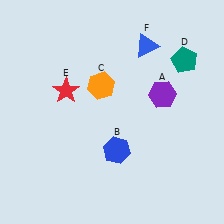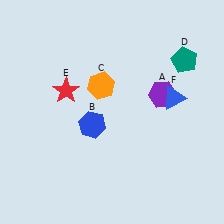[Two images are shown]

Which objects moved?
The objects that moved are: the blue hexagon (B), the blue triangle (F).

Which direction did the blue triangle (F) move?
The blue triangle (F) moved down.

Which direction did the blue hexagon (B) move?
The blue hexagon (B) moved up.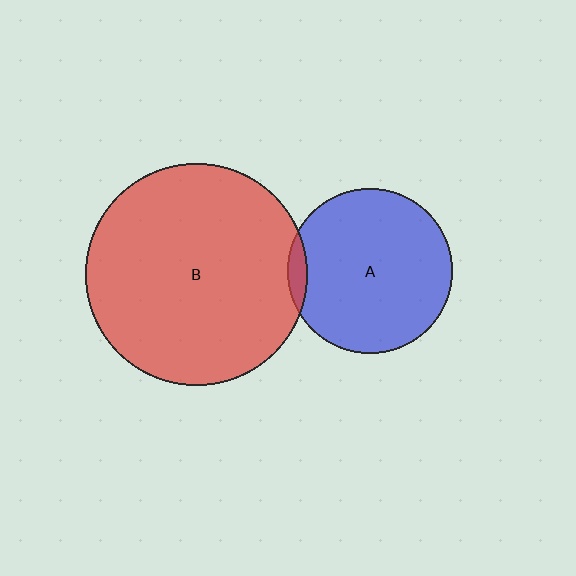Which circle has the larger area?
Circle B (red).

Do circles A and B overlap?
Yes.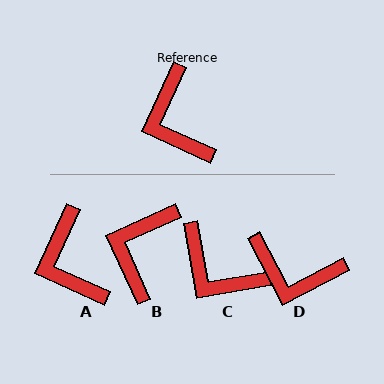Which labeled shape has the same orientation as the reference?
A.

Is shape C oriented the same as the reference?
No, it is off by about 34 degrees.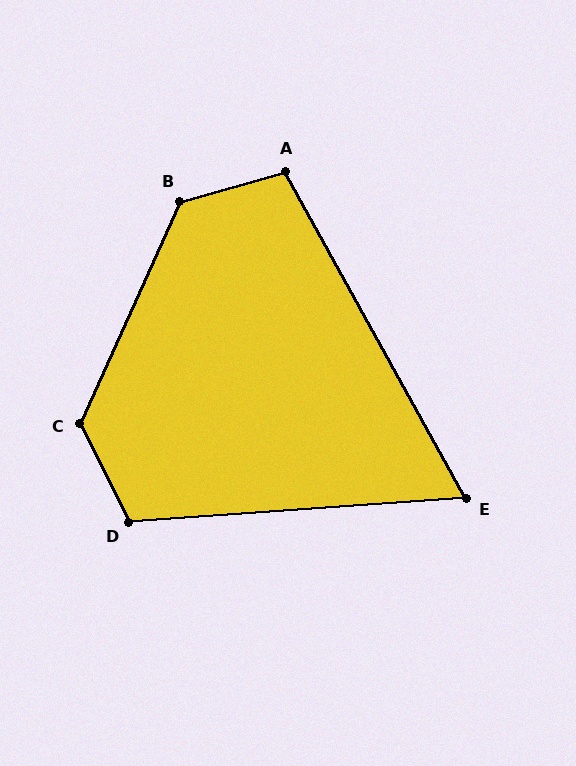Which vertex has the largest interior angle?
C, at approximately 130 degrees.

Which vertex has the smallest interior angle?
E, at approximately 65 degrees.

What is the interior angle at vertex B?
Approximately 130 degrees (obtuse).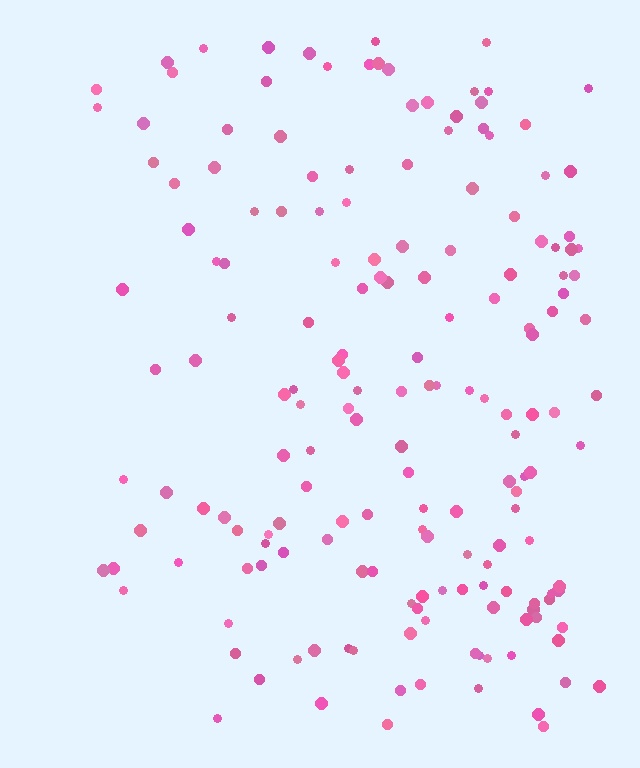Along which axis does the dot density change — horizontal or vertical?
Horizontal.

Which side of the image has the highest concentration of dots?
The right.